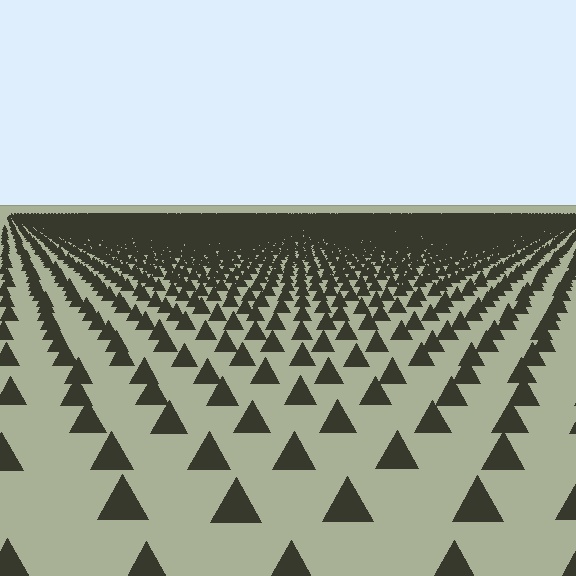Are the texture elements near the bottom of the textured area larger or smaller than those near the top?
Larger. Near the bottom, elements are closer to the viewer and appear at a bigger on-screen size.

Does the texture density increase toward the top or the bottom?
Density increases toward the top.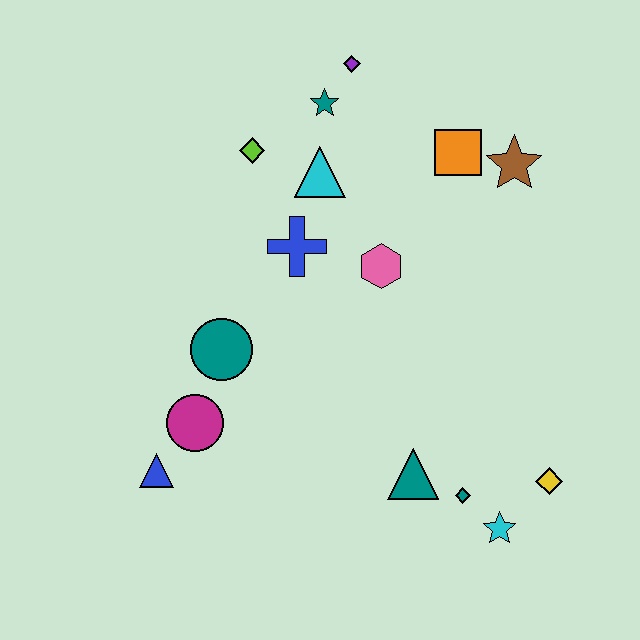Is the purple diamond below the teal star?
No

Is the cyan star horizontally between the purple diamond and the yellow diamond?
Yes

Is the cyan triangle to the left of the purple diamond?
Yes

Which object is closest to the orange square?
The brown star is closest to the orange square.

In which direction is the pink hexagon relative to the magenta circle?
The pink hexagon is to the right of the magenta circle.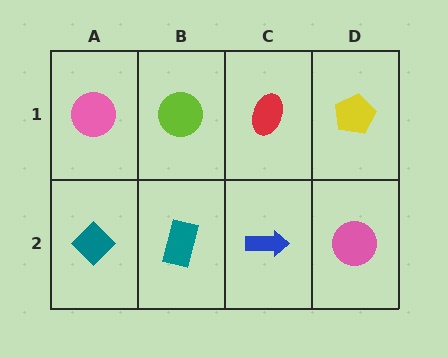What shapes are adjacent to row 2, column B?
A lime circle (row 1, column B), a teal diamond (row 2, column A), a blue arrow (row 2, column C).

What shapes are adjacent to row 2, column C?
A red ellipse (row 1, column C), a teal rectangle (row 2, column B), a pink circle (row 2, column D).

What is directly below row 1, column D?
A pink circle.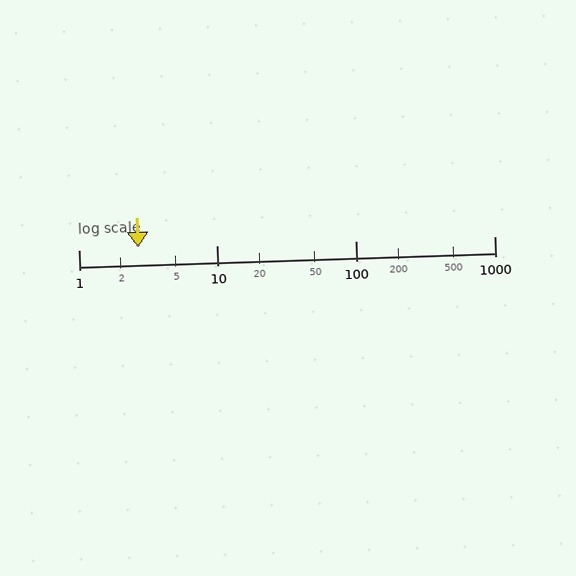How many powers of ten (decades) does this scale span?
The scale spans 3 decades, from 1 to 1000.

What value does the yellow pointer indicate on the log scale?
The pointer indicates approximately 2.7.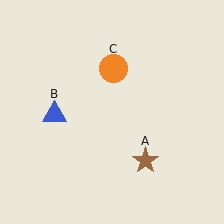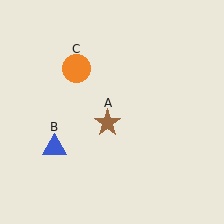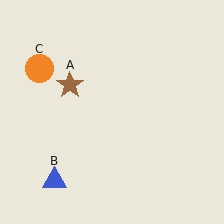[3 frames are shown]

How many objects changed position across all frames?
3 objects changed position: brown star (object A), blue triangle (object B), orange circle (object C).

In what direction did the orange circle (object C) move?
The orange circle (object C) moved left.